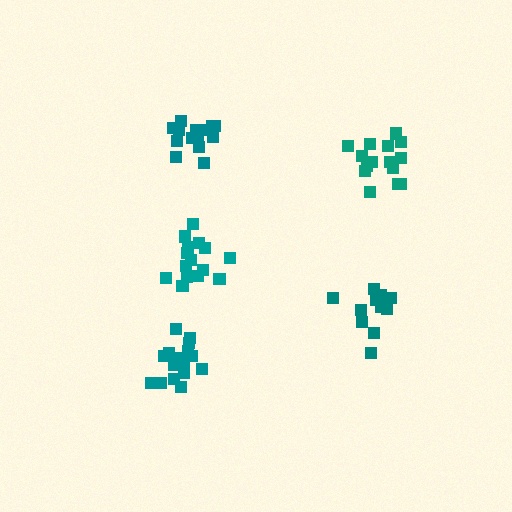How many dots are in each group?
Group 1: 16 dots, Group 2: 16 dots, Group 3: 15 dots, Group 4: 15 dots, Group 5: 11 dots (73 total).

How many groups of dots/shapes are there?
There are 5 groups.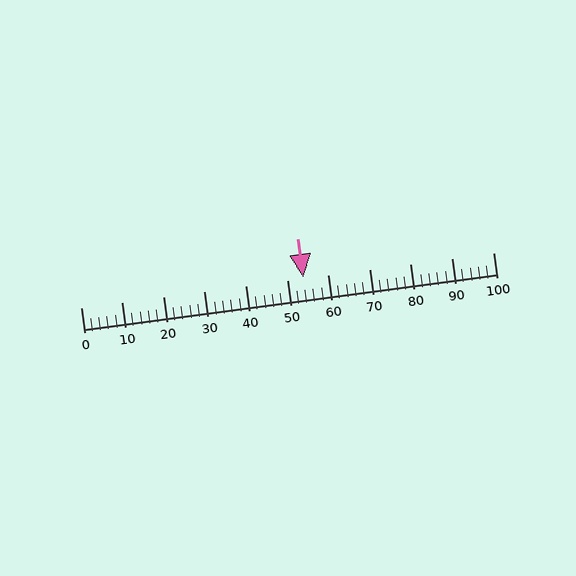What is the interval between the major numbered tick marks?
The major tick marks are spaced 10 units apart.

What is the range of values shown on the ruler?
The ruler shows values from 0 to 100.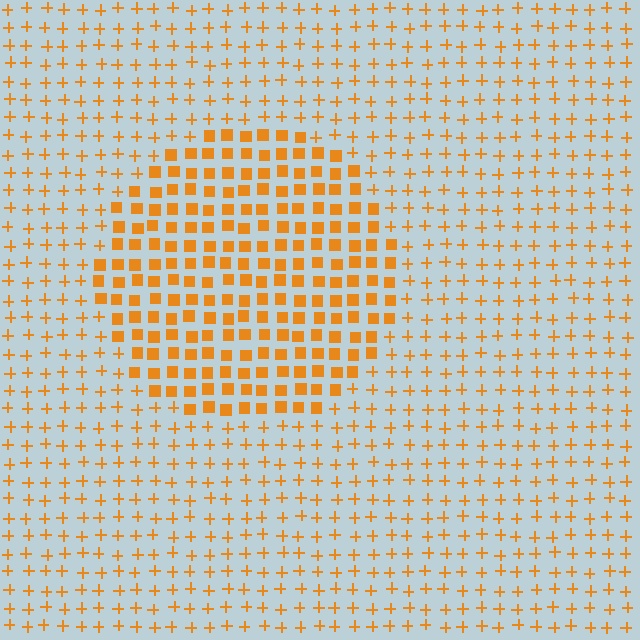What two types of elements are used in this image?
The image uses squares inside the circle region and plus signs outside it.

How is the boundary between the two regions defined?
The boundary is defined by a change in element shape: squares inside vs. plus signs outside. All elements share the same color and spacing.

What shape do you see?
I see a circle.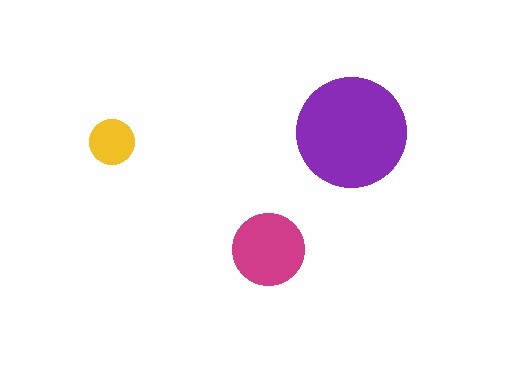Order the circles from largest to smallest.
the purple one, the magenta one, the yellow one.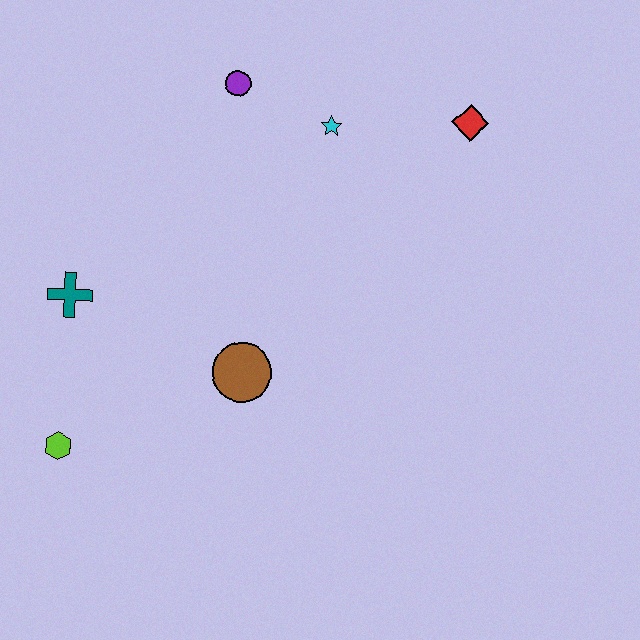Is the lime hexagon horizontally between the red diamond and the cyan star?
No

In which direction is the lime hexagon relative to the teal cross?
The lime hexagon is below the teal cross.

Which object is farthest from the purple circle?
The lime hexagon is farthest from the purple circle.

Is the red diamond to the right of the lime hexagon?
Yes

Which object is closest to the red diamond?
The cyan star is closest to the red diamond.